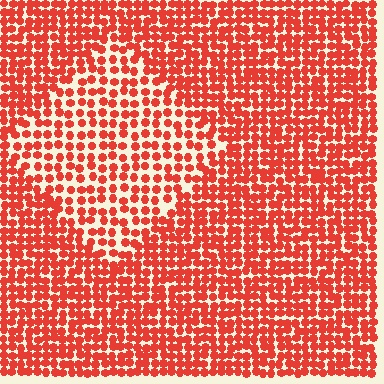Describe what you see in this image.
The image contains small red elements arranged at two different densities. A diamond-shaped region is visible where the elements are less densely packed than the surrounding area.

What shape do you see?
I see a diamond.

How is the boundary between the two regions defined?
The boundary is defined by a change in element density (approximately 1.7x ratio). All elements are the same color, size, and shape.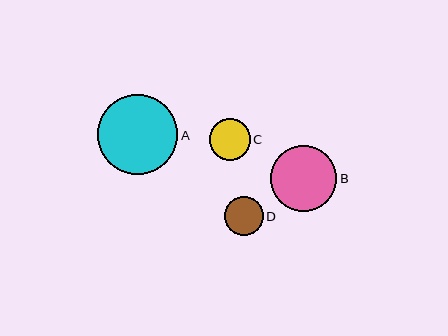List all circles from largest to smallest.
From largest to smallest: A, B, C, D.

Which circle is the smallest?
Circle D is the smallest with a size of approximately 38 pixels.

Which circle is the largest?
Circle A is the largest with a size of approximately 80 pixels.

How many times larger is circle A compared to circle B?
Circle A is approximately 1.2 times the size of circle B.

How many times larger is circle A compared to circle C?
Circle A is approximately 1.9 times the size of circle C.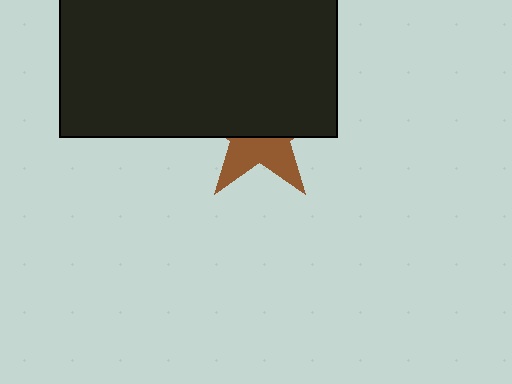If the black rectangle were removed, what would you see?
You would see the complete brown star.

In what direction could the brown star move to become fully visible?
The brown star could move down. That would shift it out from behind the black rectangle entirely.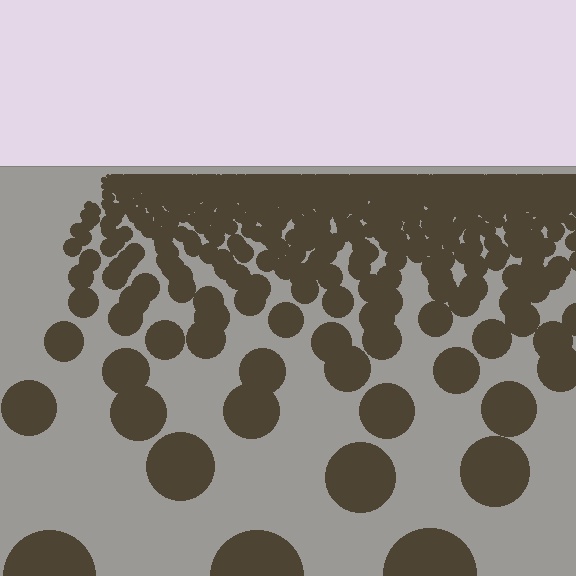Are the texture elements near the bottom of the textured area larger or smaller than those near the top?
Larger. Near the bottom, elements are closer to the viewer and appear at a bigger on-screen size.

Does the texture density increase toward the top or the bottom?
Density increases toward the top.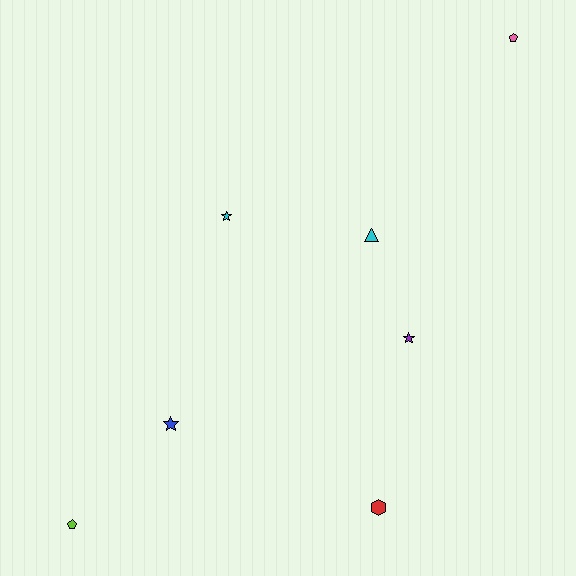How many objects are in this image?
There are 7 objects.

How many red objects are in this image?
There is 1 red object.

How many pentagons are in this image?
There are 2 pentagons.